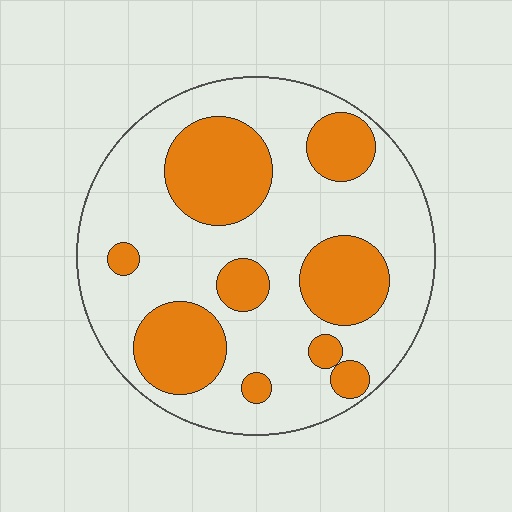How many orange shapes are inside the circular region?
9.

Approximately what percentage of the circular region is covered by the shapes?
Approximately 30%.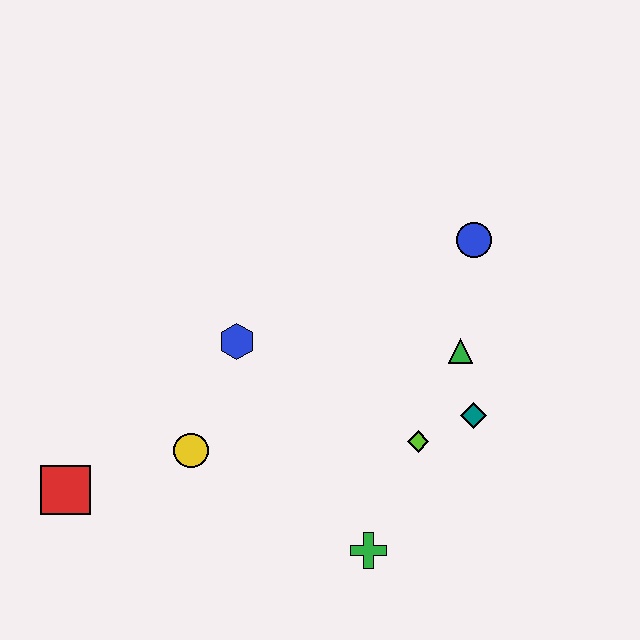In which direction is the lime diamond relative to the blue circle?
The lime diamond is below the blue circle.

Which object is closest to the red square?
The yellow circle is closest to the red square.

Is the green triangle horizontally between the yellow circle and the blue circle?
Yes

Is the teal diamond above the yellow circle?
Yes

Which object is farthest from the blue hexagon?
The blue circle is farthest from the blue hexagon.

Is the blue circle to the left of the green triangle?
No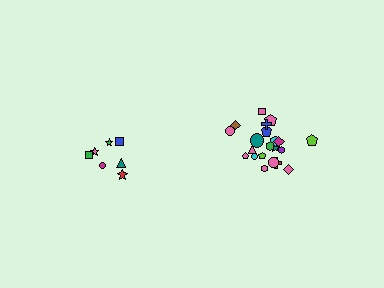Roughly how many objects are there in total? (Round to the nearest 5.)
Roughly 30 objects in total.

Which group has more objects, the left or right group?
The right group.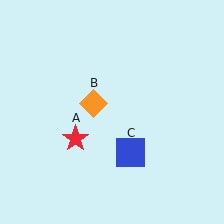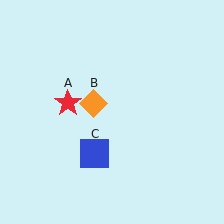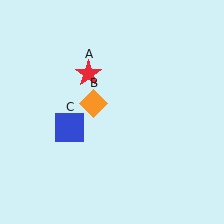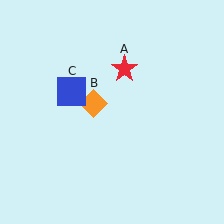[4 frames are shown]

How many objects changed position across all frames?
2 objects changed position: red star (object A), blue square (object C).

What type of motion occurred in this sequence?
The red star (object A), blue square (object C) rotated clockwise around the center of the scene.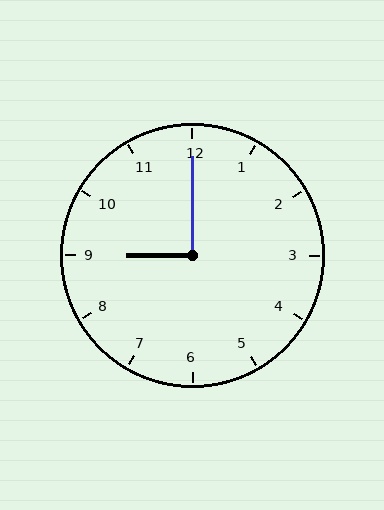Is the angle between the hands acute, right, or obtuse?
It is right.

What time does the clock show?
9:00.